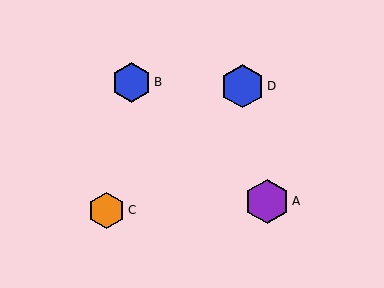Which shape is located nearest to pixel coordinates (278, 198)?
The purple hexagon (labeled A) at (267, 202) is nearest to that location.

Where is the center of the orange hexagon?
The center of the orange hexagon is at (107, 210).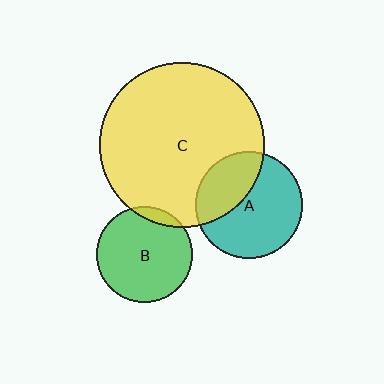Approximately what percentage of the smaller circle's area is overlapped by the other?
Approximately 10%.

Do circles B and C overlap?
Yes.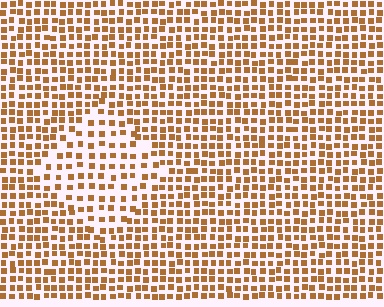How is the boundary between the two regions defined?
The boundary is defined by a change in element density (approximately 1.6x ratio). All elements are the same color, size, and shape.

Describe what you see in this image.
The image contains small brown elements arranged at two different densities. A diamond-shaped region is visible where the elements are less densely packed than the surrounding area.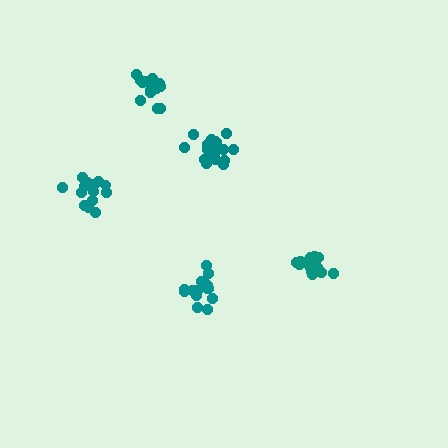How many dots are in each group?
Group 1: 17 dots, Group 2: 15 dots, Group 3: 15 dots, Group 4: 21 dots, Group 5: 15 dots (83 total).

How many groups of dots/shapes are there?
There are 5 groups.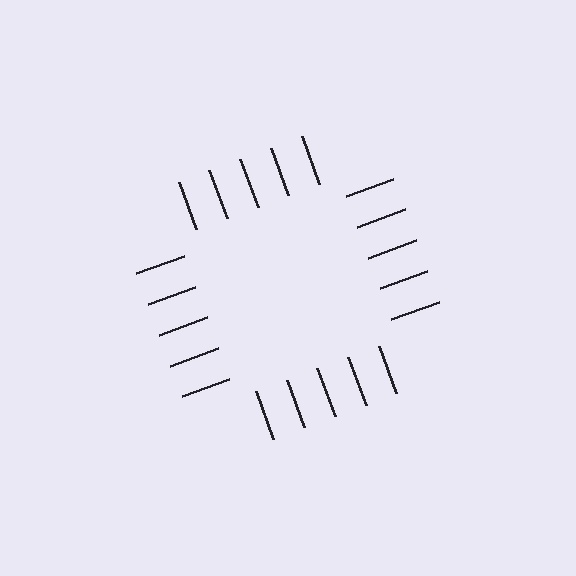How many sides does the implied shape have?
4 sides — the line-ends trace a square.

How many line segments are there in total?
20 — 5 along each of the 4 edges.